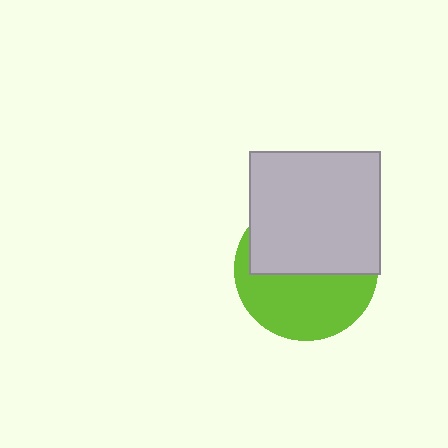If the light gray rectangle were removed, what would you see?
You would see the complete lime circle.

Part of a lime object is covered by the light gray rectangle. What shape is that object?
It is a circle.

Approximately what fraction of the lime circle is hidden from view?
Roughly 52% of the lime circle is hidden behind the light gray rectangle.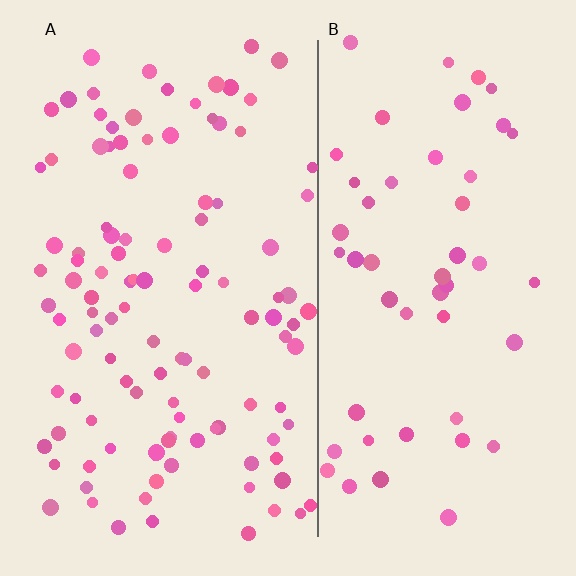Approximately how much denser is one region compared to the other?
Approximately 2.2× — region A over region B.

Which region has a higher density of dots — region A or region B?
A (the left).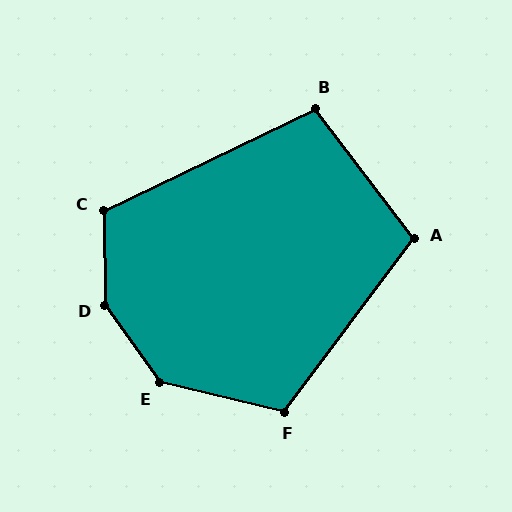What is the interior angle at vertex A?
Approximately 106 degrees (obtuse).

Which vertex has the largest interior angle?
D, at approximately 145 degrees.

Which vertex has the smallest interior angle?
B, at approximately 101 degrees.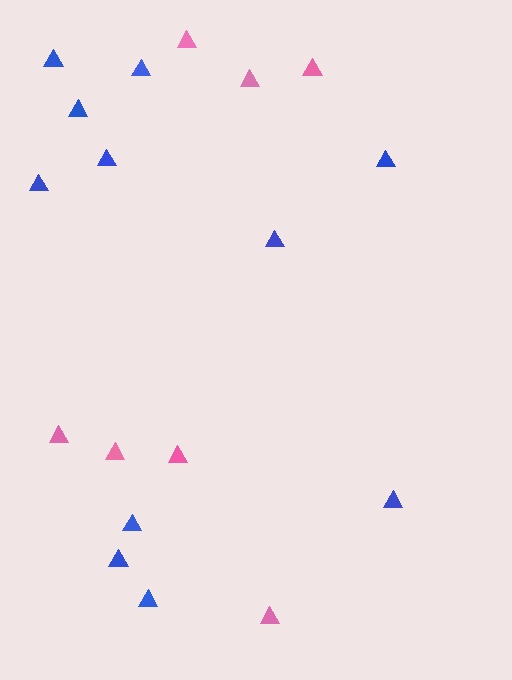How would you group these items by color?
There are 2 groups: one group of pink triangles (7) and one group of blue triangles (11).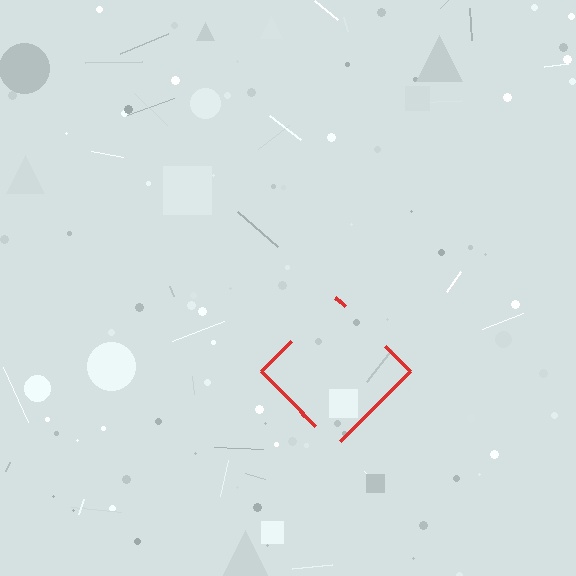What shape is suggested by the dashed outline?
The dashed outline suggests a diamond.